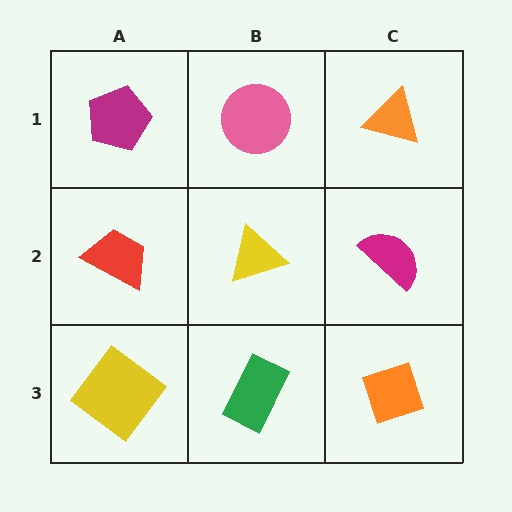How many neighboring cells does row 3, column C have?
2.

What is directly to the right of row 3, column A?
A green rectangle.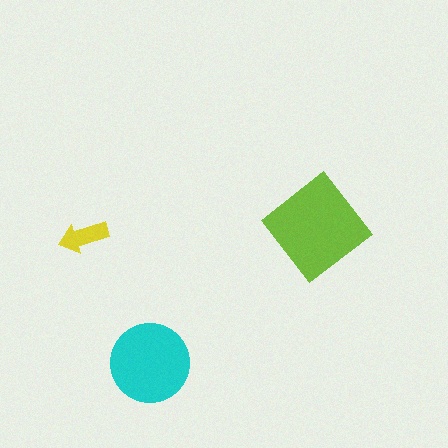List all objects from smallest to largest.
The yellow arrow, the cyan circle, the lime diamond.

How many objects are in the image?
There are 3 objects in the image.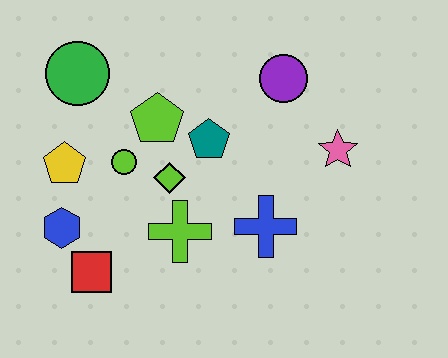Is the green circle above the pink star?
Yes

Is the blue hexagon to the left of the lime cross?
Yes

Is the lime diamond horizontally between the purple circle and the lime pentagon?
Yes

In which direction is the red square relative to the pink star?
The red square is to the left of the pink star.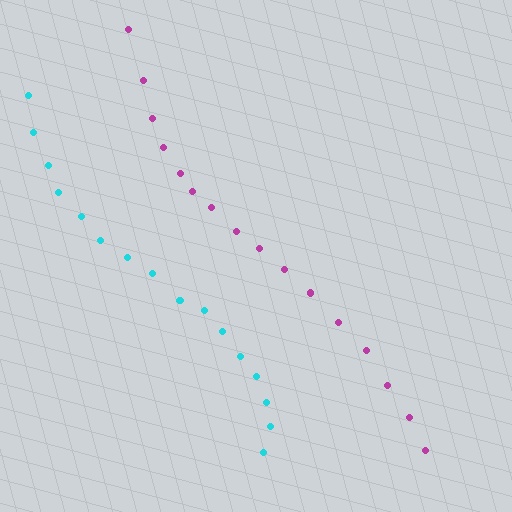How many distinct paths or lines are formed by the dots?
There are 2 distinct paths.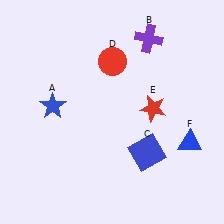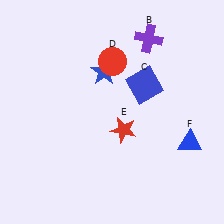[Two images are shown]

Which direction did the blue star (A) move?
The blue star (A) moved right.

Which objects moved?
The objects that moved are: the blue star (A), the blue square (C), the red star (E).